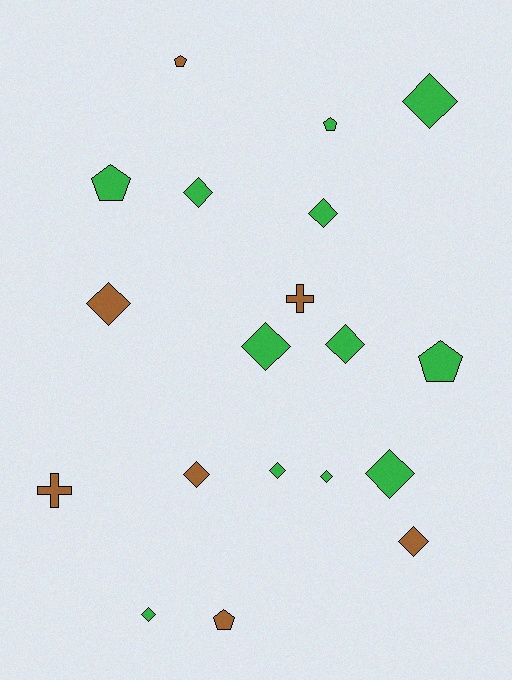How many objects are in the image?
There are 19 objects.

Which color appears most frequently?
Green, with 12 objects.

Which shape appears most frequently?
Diamond, with 12 objects.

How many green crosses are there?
There are no green crosses.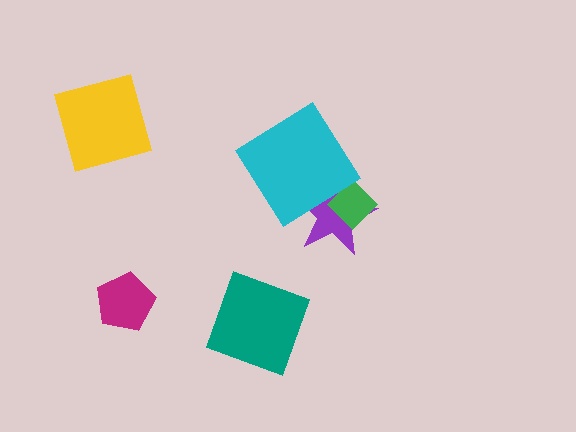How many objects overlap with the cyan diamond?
1 object overlaps with the cyan diamond.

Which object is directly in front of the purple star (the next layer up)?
The green diamond is directly in front of the purple star.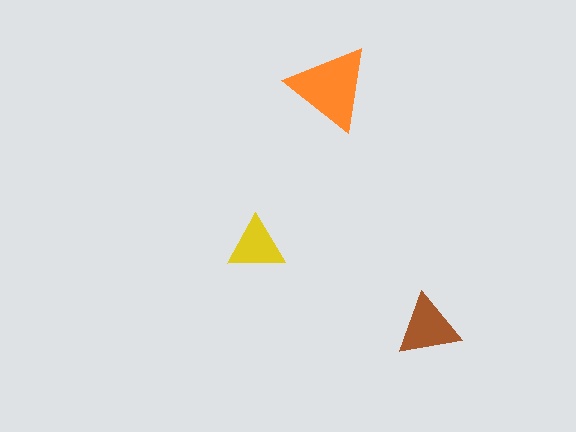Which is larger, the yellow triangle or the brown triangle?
The brown one.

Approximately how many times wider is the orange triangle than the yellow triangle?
About 1.5 times wider.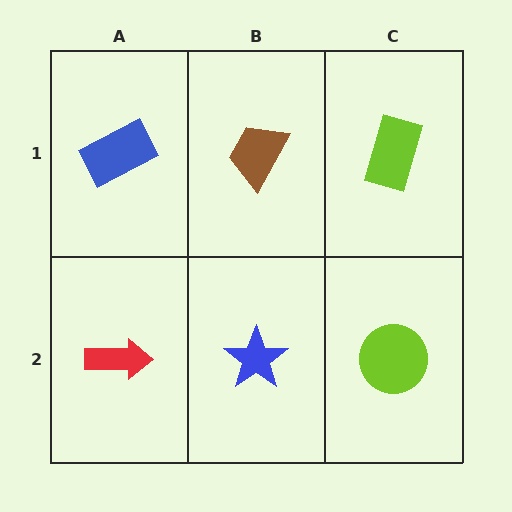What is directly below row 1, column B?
A blue star.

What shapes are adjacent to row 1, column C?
A lime circle (row 2, column C), a brown trapezoid (row 1, column B).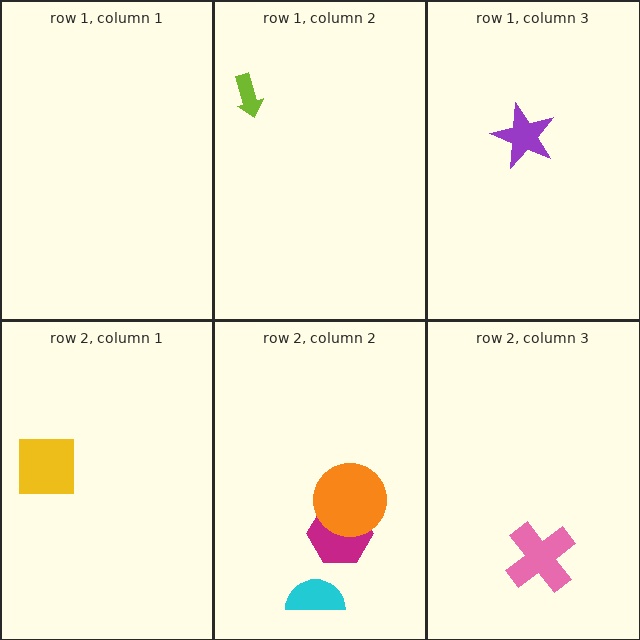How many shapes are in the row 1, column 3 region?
1.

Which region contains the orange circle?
The row 2, column 2 region.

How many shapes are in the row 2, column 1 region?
1.